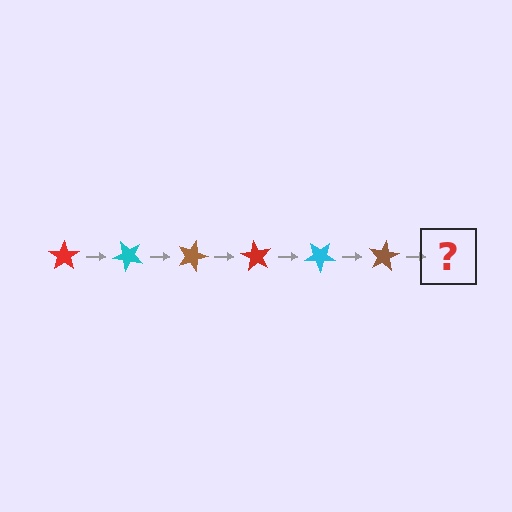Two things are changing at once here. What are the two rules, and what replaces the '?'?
The two rules are that it rotates 45 degrees each step and the color cycles through red, cyan, and brown. The '?' should be a red star, rotated 270 degrees from the start.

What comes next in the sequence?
The next element should be a red star, rotated 270 degrees from the start.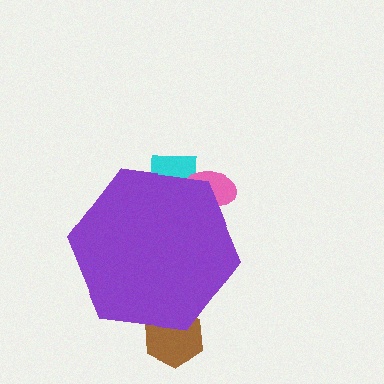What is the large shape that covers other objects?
A purple hexagon.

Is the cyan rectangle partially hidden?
Yes, the cyan rectangle is partially hidden behind the purple hexagon.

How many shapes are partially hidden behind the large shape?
3 shapes are partially hidden.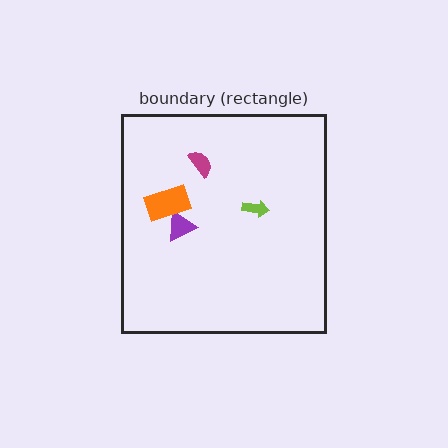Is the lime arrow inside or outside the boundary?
Inside.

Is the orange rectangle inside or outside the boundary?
Inside.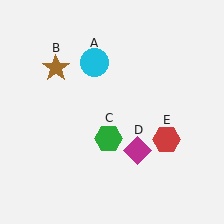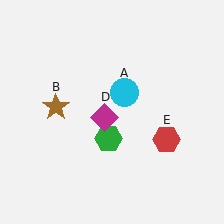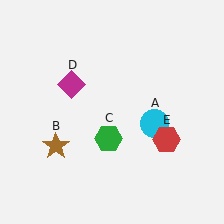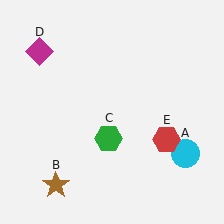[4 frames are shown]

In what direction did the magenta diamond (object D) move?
The magenta diamond (object D) moved up and to the left.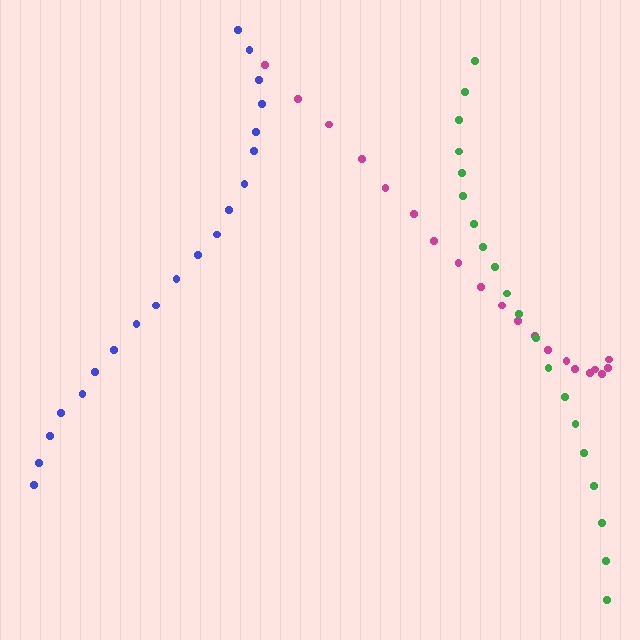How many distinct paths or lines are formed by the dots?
There are 3 distinct paths.